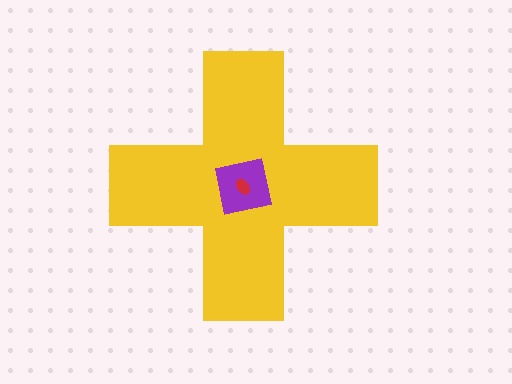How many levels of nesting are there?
3.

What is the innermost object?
The red ellipse.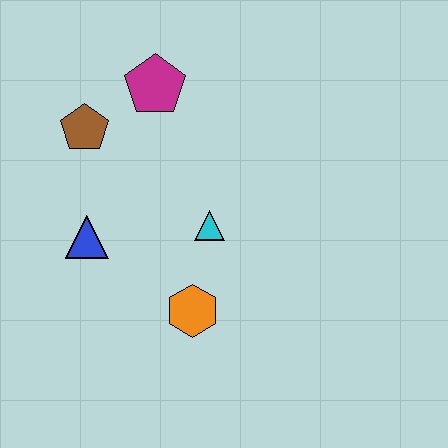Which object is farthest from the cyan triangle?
The brown pentagon is farthest from the cyan triangle.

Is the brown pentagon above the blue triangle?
Yes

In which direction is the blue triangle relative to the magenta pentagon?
The blue triangle is below the magenta pentagon.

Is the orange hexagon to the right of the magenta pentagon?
Yes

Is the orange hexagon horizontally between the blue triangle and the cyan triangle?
Yes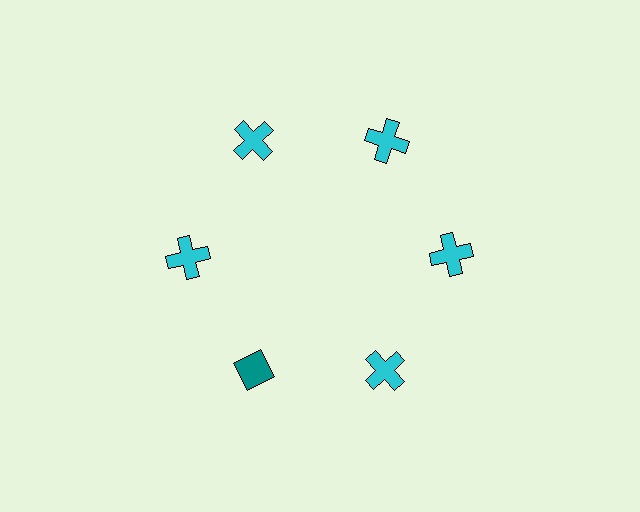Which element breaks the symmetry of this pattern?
The teal diamond at roughly the 7 o'clock position breaks the symmetry. All other shapes are cyan crosses.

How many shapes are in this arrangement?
There are 6 shapes arranged in a ring pattern.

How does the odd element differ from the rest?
It differs in both color (teal instead of cyan) and shape (diamond instead of cross).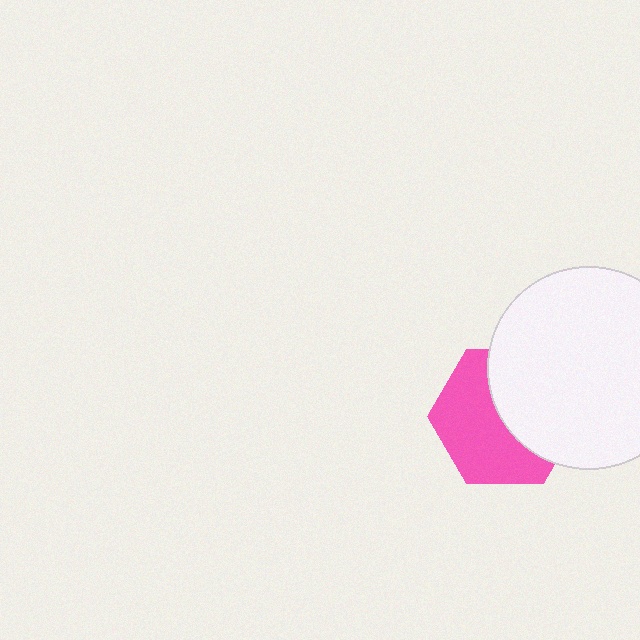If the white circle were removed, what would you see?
You would see the complete pink hexagon.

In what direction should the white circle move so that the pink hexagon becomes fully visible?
The white circle should move right. That is the shortest direction to clear the overlap and leave the pink hexagon fully visible.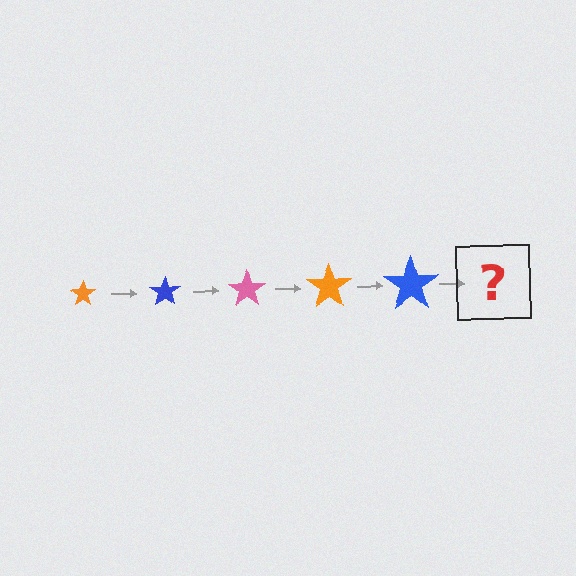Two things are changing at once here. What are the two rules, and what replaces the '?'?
The two rules are that the star grows larger each step and the color cycles through orange, blue, and pink. The '?' should be a pink star, larger than the previous one.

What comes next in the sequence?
The next element should be a pink star, larger than the previous one.